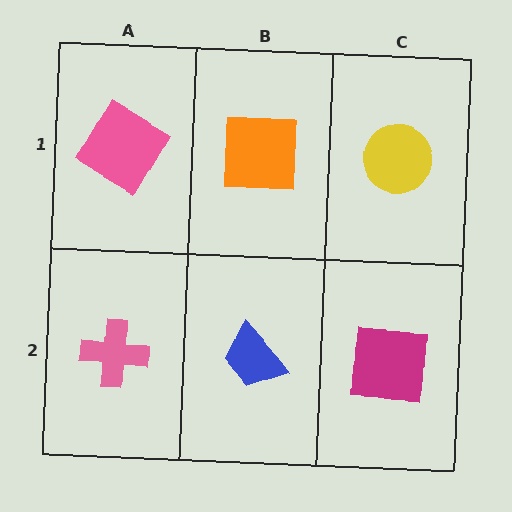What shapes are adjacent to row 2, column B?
An orange square (row 1, column B), a pink cross (row 2, column A), a magenta square (row 2, column C).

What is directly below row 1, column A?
A pink cross.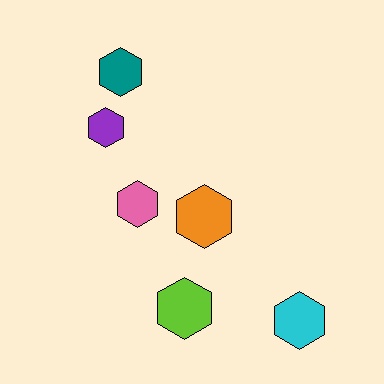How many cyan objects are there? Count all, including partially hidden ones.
There is 1 cyan object.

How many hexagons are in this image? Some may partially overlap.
There are 6 hexagons.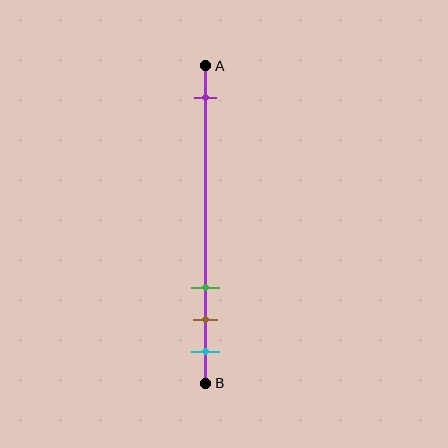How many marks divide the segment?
There are 4 marks dividing the segment.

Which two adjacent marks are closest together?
The brown and cyan marks are the closest adjacent pair.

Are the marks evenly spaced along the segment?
No, the marks are not evenly spaced.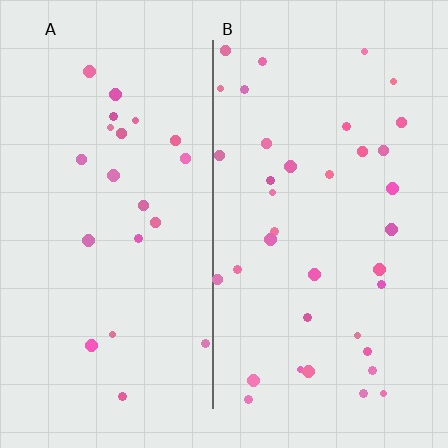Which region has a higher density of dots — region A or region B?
B (the right).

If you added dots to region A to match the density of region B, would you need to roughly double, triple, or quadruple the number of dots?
Approximately double.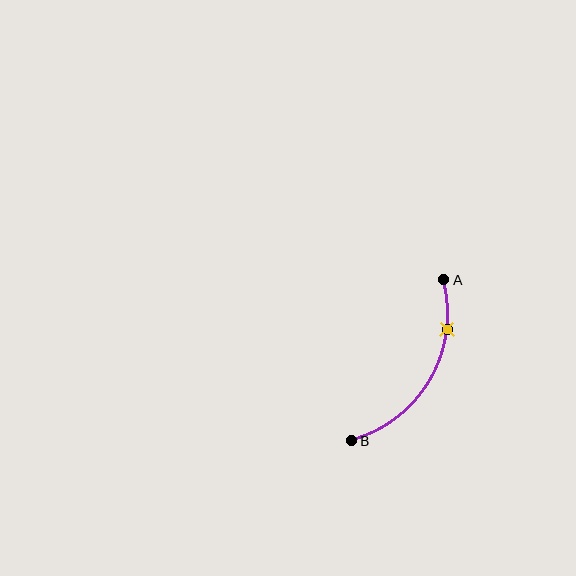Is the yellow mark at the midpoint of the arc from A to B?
No. The yellow mark lies on the arc but is closer to endpoint A. The arc midpoint would be at the point on the curve equidistant along the arc from both A and B.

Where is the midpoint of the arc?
The arc midpoint is the point on the curve farthest from the straight line joining A and B. It sits to the right of that line.